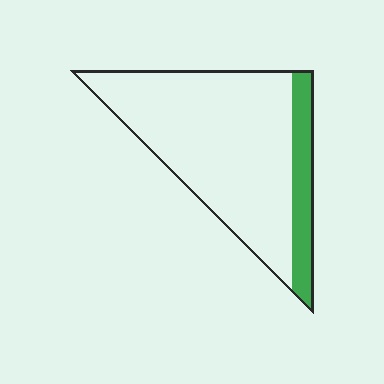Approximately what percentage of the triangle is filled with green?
Approximately 15%.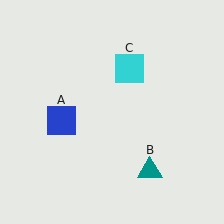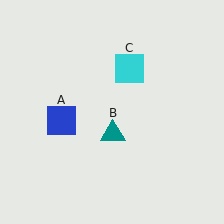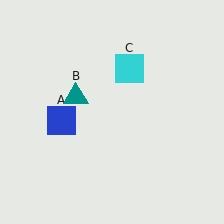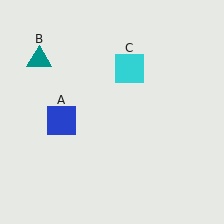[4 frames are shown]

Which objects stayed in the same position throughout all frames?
Blue square (object A) and cyan square (object C) remained stationary.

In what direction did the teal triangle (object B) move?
The teal triangle (object B) moved up and to the left.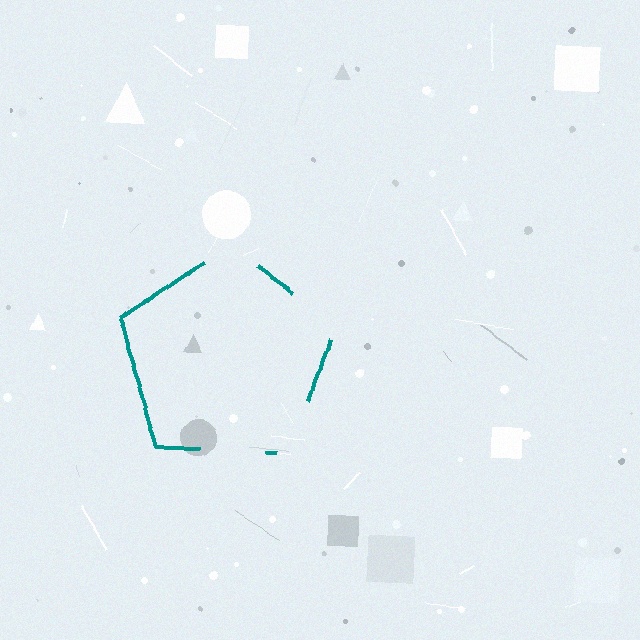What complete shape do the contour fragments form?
The contour fragments form a pentagon.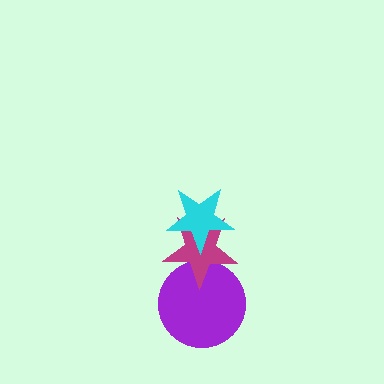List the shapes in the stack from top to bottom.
From top to bottom: the cyan star, the magenta star, the purple circle.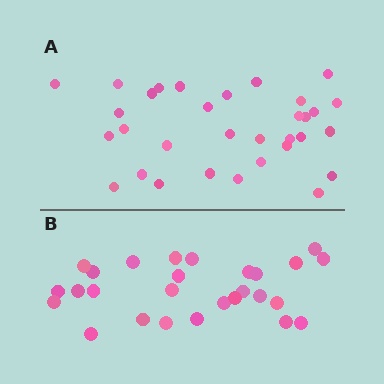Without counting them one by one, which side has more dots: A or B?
Region A (the top region) has more dots.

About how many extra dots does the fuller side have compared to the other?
Region A has about 5 more dots than region B.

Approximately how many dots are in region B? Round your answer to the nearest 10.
About 30 dots. (The exact count is 27, which rounds to 30.)